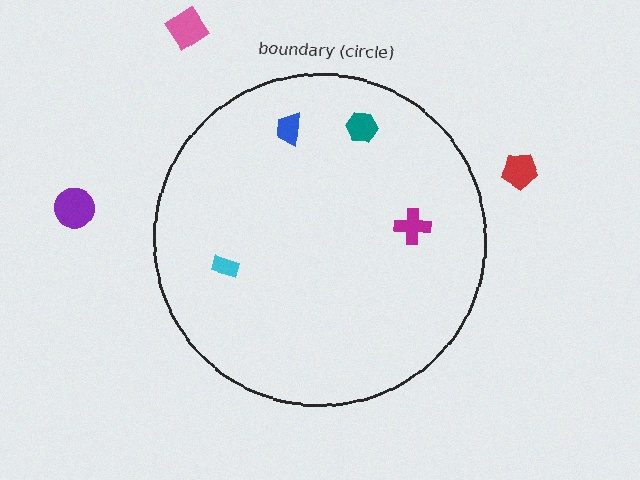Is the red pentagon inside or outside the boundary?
Outside.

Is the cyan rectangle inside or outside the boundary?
Inside.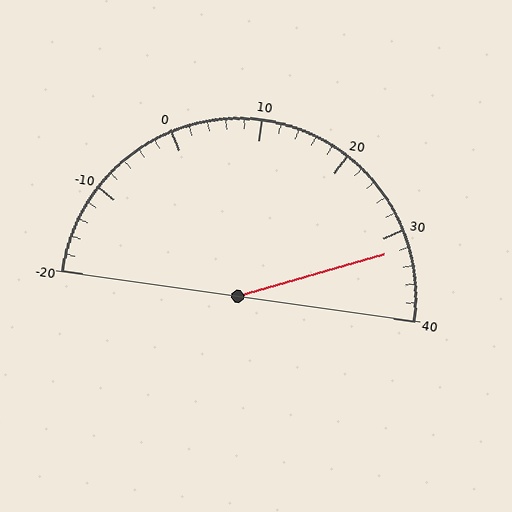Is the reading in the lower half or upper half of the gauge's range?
The reading is in the upper half of the range (-20 to 40).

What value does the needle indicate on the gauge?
The needle indicates approximately 32.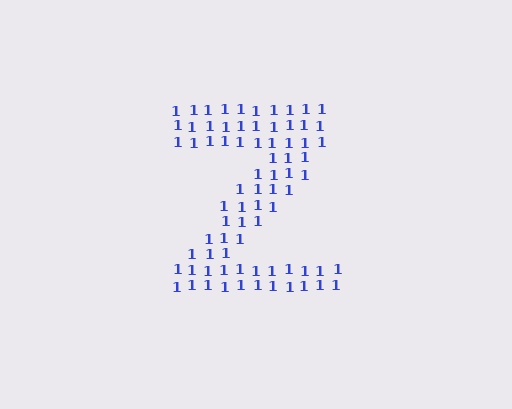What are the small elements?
The small elements are digit 1's.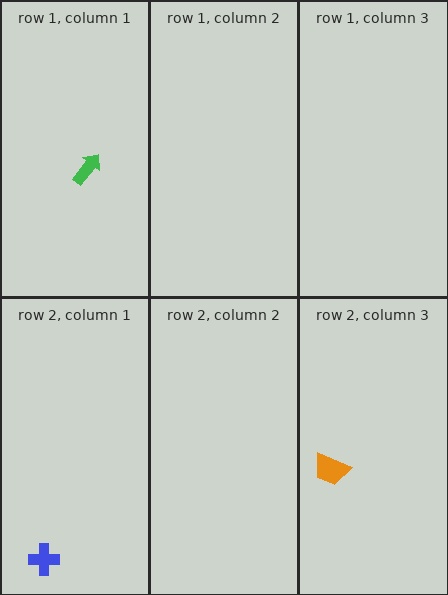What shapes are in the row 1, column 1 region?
The green arrow.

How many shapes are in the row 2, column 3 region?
1.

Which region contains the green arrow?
The row 1, column 1 region.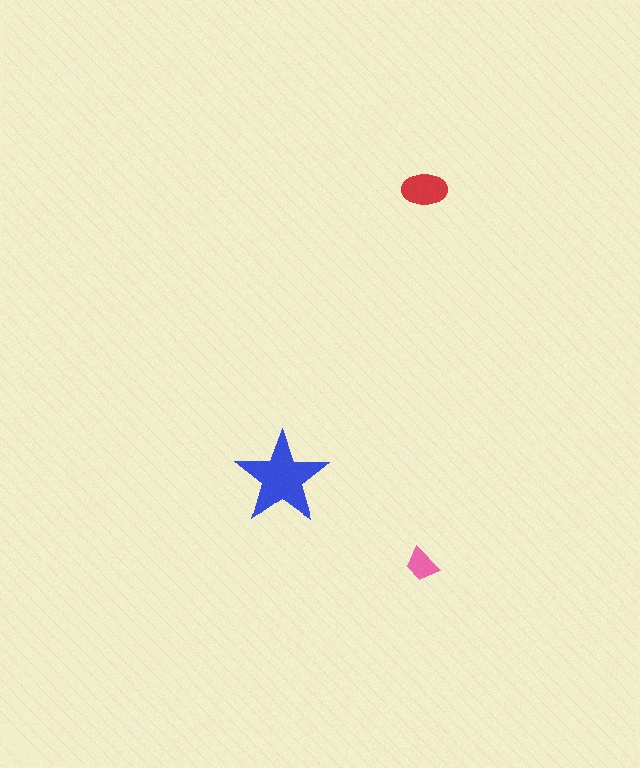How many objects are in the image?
There are 3 objects in the image.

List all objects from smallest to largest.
The pink trapezoid, the red ellipse, the blue star.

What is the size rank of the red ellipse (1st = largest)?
2nd.